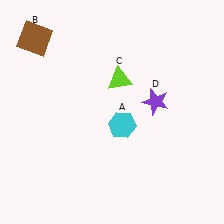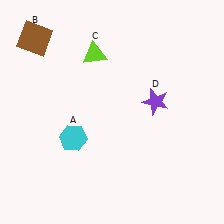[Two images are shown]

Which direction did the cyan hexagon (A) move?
The cyan hexagon (A) moved left.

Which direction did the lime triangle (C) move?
The lime triangle (C) moved up.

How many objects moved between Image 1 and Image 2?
2 objects moved between the two images.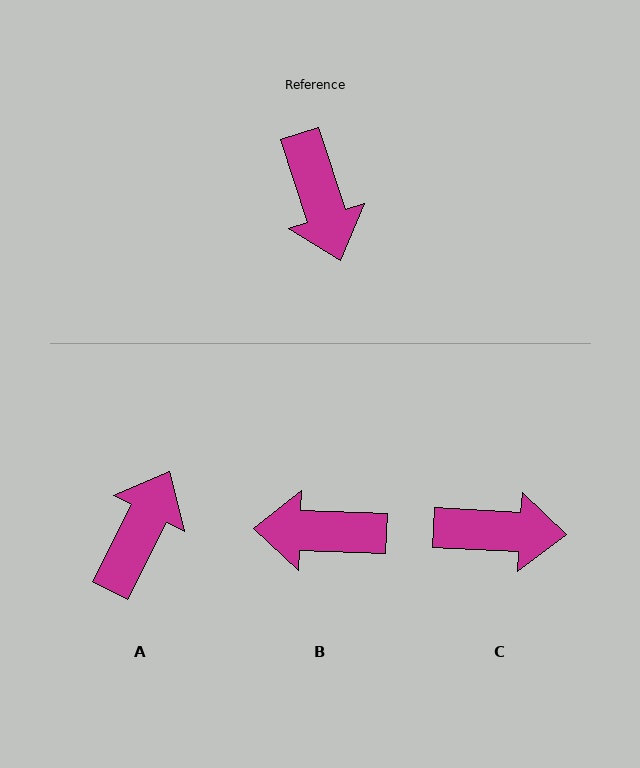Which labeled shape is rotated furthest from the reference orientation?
A, about 135 degrees away.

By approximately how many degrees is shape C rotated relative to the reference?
Approximately 69 degrees counter-clockwise.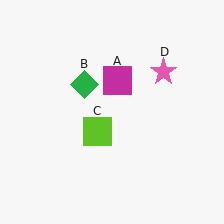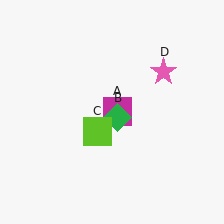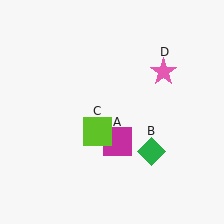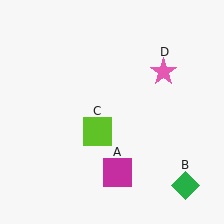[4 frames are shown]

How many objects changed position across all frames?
2 objects changed position: magenta square (object A), green diamond (object B).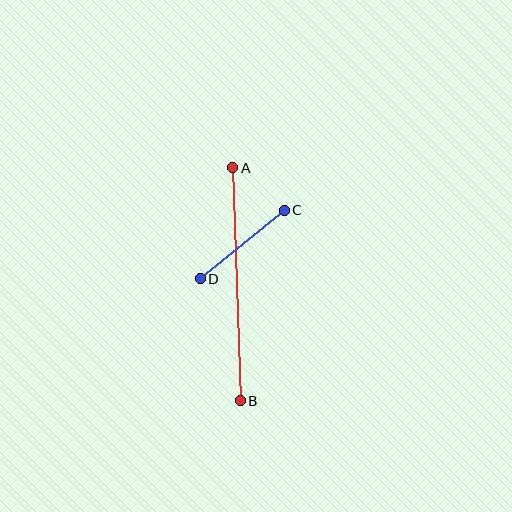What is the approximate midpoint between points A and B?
The midpoint is at approximately (237, 284) pixels.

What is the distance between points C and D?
The distance is approximately 108 pixels.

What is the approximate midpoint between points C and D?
The midpoint is at approximately (242, 245) pixels.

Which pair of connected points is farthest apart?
Points A and B are farthest apart.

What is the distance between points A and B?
The distance is approximately 233 pixels.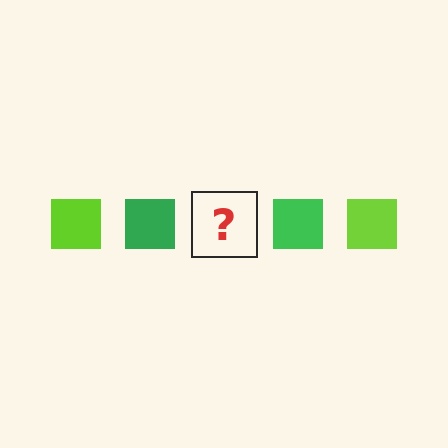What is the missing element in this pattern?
The missing element is a lime square.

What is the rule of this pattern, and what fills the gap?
The rule is that the pattern cycles through lime, green squares. The gap should be filled with a lime square.